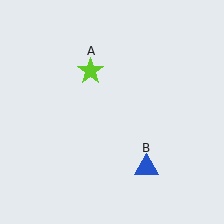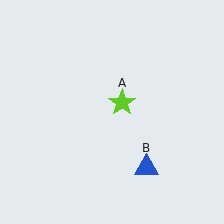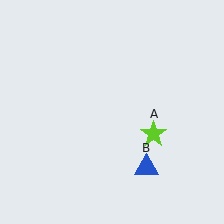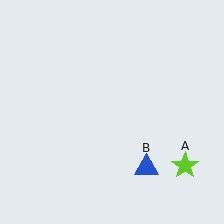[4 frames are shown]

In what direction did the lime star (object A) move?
The lime star (object A) moved down and to the right.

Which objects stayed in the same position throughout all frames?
Blue triangle (object B) remained stationary.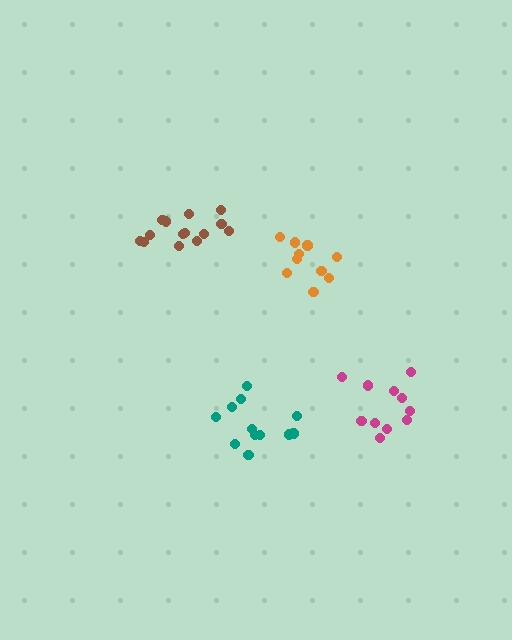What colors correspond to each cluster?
The clusters are colored: teal, orange, brown, magenta.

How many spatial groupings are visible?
There are 4 spatial groupings.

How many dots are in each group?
Group 1: 12 dots, Group 2: 10 dots, Group 3: 14 dots, Group 4: 11 dots (47 total).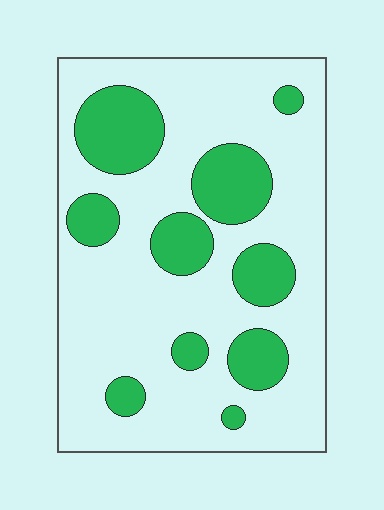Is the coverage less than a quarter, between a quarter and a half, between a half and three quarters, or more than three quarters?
Between a quarter and a half.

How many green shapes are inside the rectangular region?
10.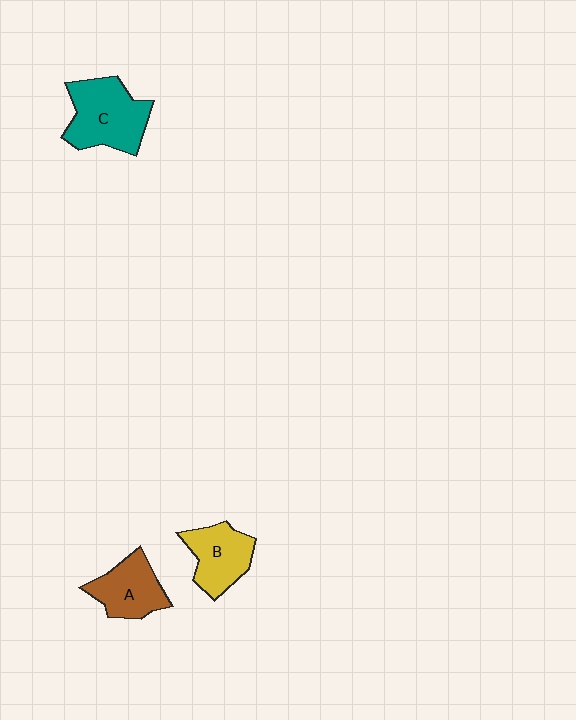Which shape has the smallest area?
Shape A (brown).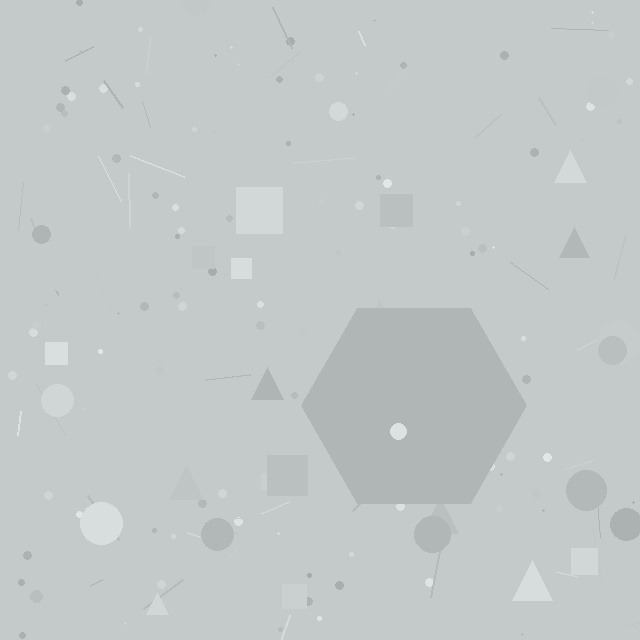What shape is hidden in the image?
A hexagon is hidden in the image.